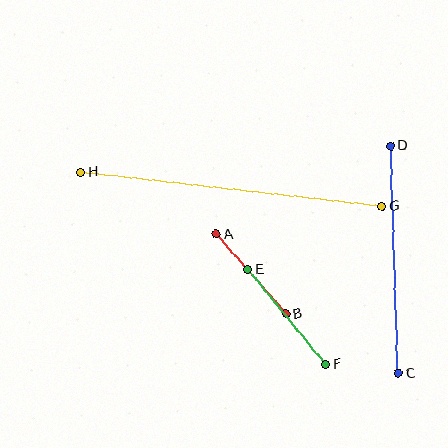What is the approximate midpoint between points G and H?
The midpoint is at approximately (231, 189) pixels.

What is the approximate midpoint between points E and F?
The midpoint is at approximately (287, 317) pixels.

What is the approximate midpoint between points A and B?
The midpoint is at approximately (251, 274) pixels.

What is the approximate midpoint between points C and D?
The midpoint is at approximately (394, 260) pixels.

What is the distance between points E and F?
The distance is approximately 123 pixels.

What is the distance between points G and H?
The distance is approximately 303 pixels.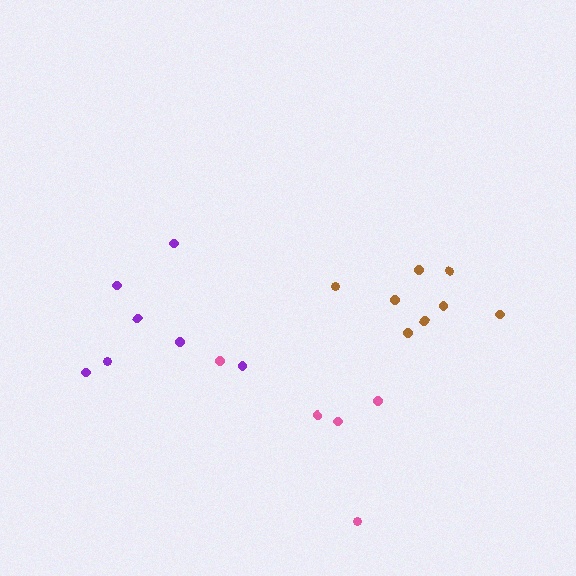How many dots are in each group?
Group 1: 7 dots, Group 2: 8 dots, Group 3: 5 dots (20 total).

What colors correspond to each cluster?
The clusters are colored: purple, brown, pink.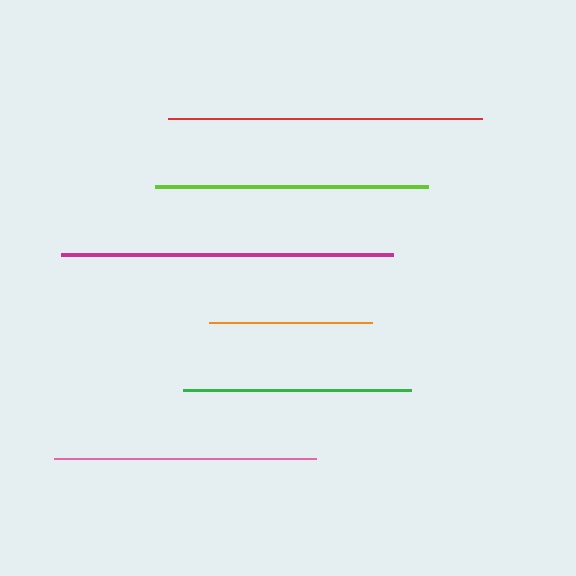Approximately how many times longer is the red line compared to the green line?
The red line is approximately 1.4 times the length of the green line.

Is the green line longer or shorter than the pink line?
The pink line is longer than the green line.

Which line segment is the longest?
The magenta line is the longest at approximately 332 pixels.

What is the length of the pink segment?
The pink segment is approximately 262 pixels long.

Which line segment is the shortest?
The orange line is the shortest at approximately 163 pixels.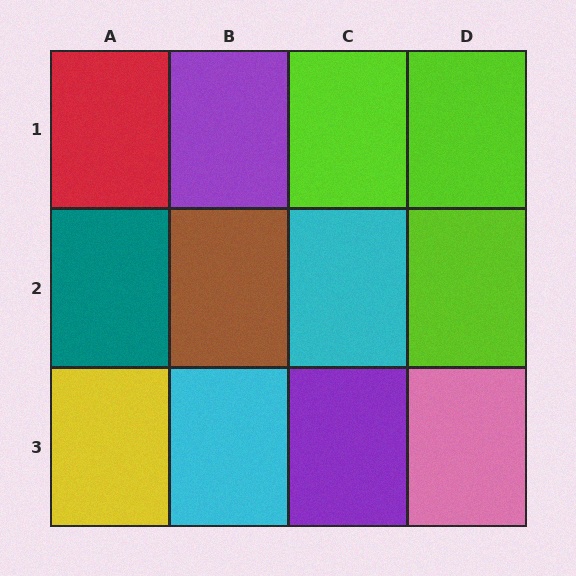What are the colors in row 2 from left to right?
Teal, brown, cyan, lime.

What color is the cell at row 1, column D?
Lime.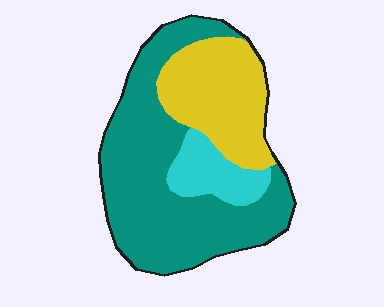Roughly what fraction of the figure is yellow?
Yellow covers 29% of the figure.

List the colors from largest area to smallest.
From largest to smallest: teal, yellow, cyan.